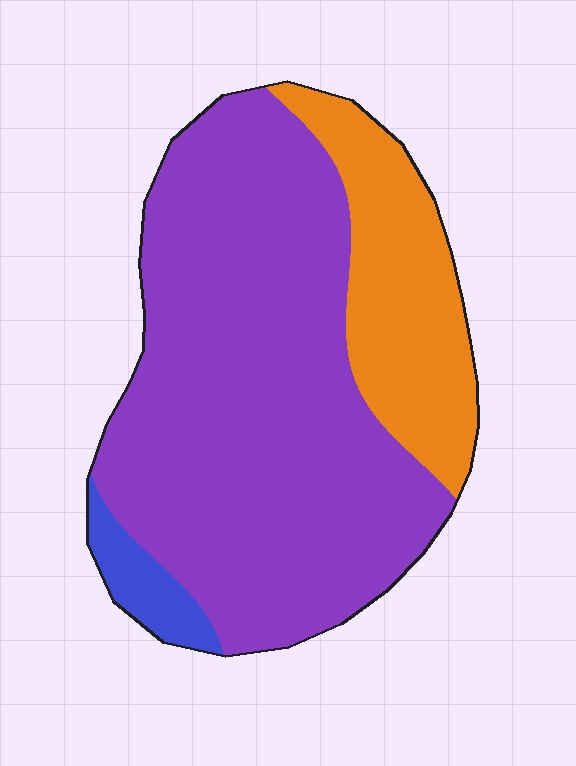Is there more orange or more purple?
Purple.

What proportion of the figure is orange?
Orange covers about 20% of the figure.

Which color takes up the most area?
Purple, at roughly 70%.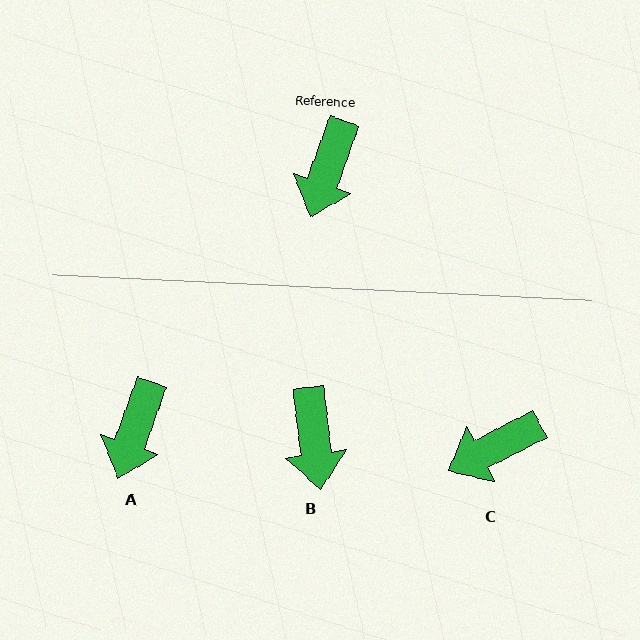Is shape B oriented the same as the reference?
No, it is off by about 27 degrees.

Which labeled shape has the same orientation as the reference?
A.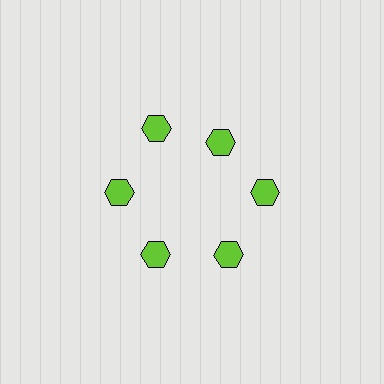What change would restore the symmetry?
The symmetry would be restored by moving it outward, back onto the ring so that all 6 hexagons sit at equal angles and equal distance from the center.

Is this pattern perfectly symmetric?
No. The 6 lime hexagons are arranged in a ring, but one element near the 1 o'clock position is pulled inward toward the center, breaking the 6-fold rotational symmetry.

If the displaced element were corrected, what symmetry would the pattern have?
It would have 6-fold rotational symmetry — the pattern would map onto itself every 60 degrees.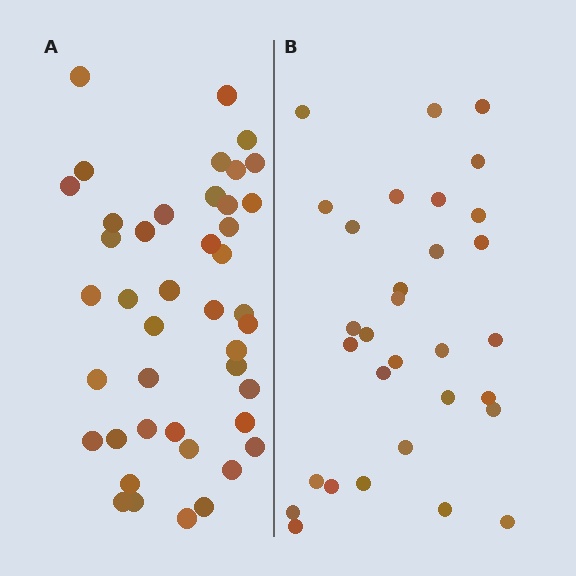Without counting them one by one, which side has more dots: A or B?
Region A (the left region) has more dots.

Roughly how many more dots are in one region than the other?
Region A has roughly 12 or so more dots than region B.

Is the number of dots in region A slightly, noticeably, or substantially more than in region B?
Region A has noticeably more, but not dramatically so. The ratio is roughly 1.4 to 1.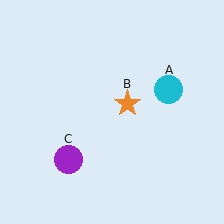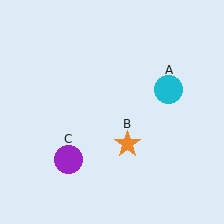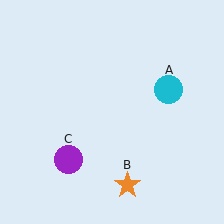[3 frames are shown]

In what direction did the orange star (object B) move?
The orange star (object B) moved down.